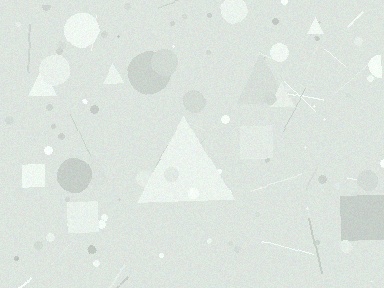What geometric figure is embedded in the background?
A triangle is embedded in the background.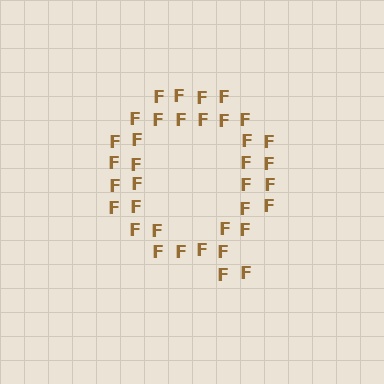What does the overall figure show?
The overall figure shows the letter Q.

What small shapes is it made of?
It is made of small letter F's.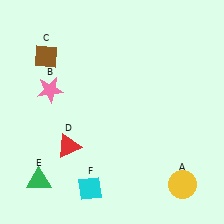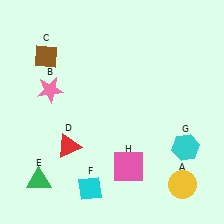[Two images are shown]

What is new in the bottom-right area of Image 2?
A pink square (H) was added in the bottom-right area of Image 2.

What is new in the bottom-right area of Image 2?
A cyan hexagon (G) was added in the bottom-right area of Image 2.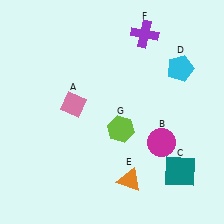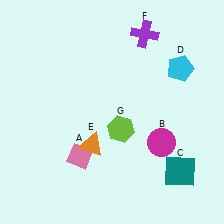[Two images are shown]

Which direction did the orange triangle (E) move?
The orange triangle (E) moved left.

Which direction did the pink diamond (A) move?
The pink diamond (A) moved down.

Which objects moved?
The objects that moved are: the pink diamond (A), the orange triangle (E).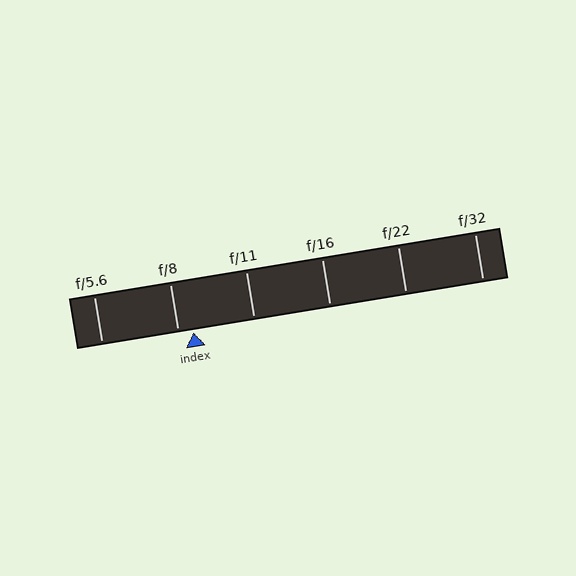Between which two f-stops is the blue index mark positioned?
The index mark is between f/8 and f/11.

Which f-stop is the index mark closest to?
The index mark is closest to f/8.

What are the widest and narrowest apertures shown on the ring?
The widest aperture shown is f/5.6 and the narrowest is f/32.